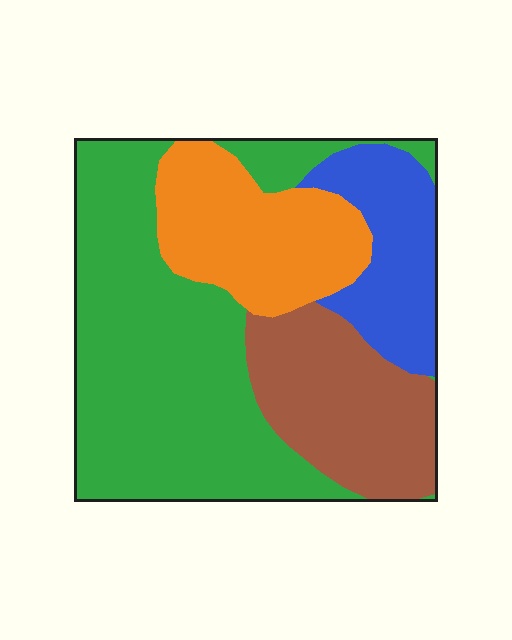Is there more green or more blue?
Green.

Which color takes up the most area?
Green, at roughly 45%.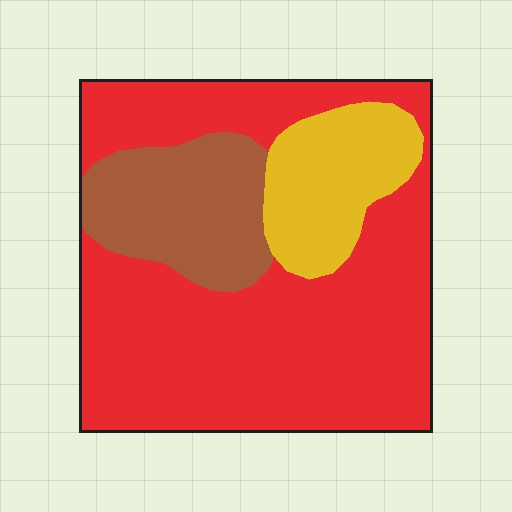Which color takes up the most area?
Red, at roughly 65%.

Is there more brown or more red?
Red.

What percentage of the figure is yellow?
Yellow covers roughly 15% of the figure.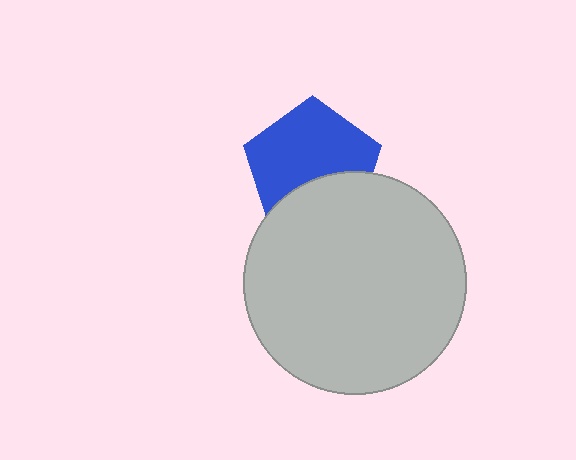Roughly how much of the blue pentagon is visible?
Most of it is visible (roughly 66%).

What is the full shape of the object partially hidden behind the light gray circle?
The partially hidden object is a blue pentagon.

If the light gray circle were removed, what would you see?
You would see the complete blue pentagon.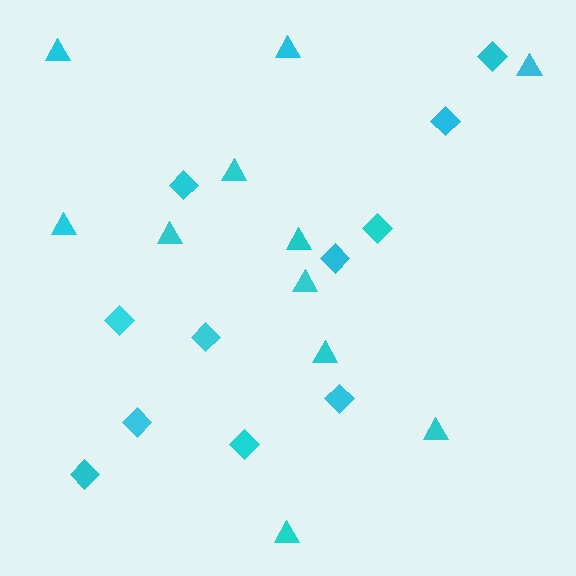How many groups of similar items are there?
There are 2 groups: one group of diamonds (11) and one group of triangles (11).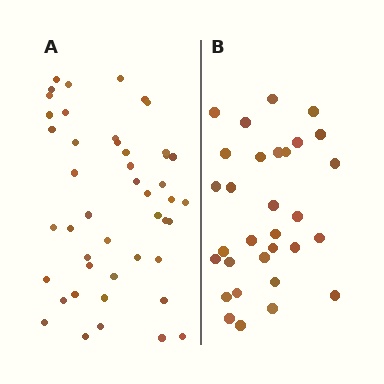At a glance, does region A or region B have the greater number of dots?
Region A (the left region) has more dots.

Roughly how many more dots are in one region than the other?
Region A has approximately 15 more dots than region B.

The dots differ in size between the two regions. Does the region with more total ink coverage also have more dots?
No. Region B has more total ink coverage because its dots are larger, but region A actually contains more individual dots. Total area can be misleading — the number of items is what matters here.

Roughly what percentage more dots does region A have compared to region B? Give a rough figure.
About 50% more.